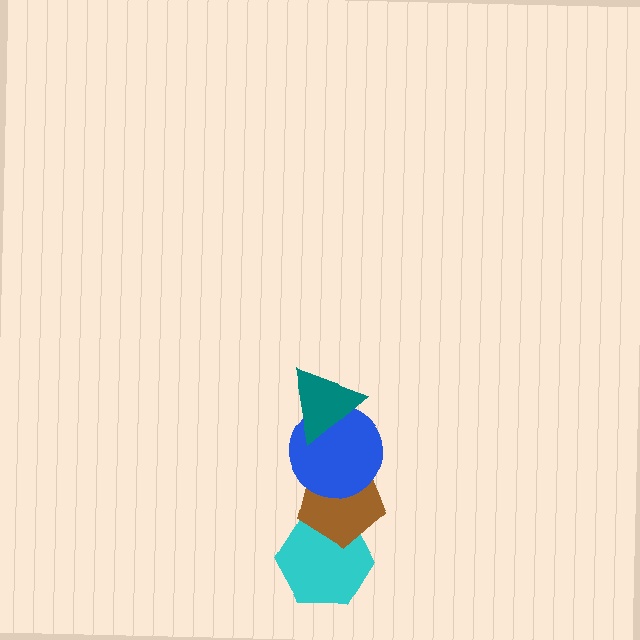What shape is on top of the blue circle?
The teal triangle is on top of the blue circle.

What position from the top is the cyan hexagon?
The cyan hexagon is 4th from the top.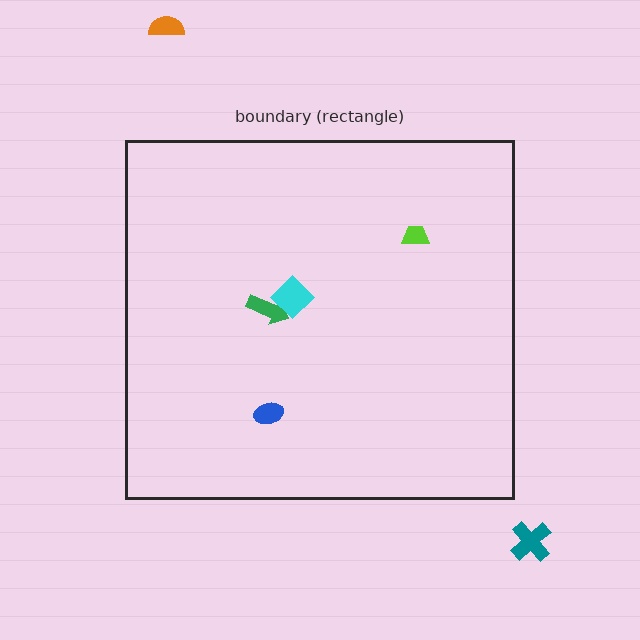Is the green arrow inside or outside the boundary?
Inside.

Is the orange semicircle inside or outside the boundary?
Outside.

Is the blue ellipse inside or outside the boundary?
Inside.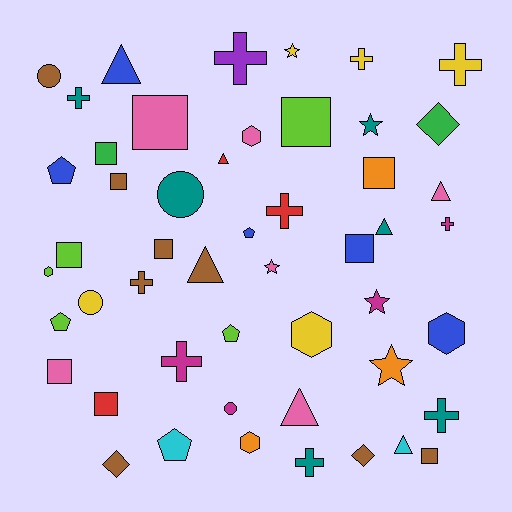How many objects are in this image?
There are 50 objects.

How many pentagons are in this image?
There are 5 pentagons.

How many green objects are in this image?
There are 2 green objects.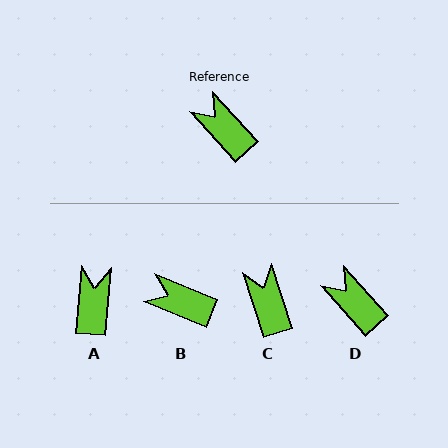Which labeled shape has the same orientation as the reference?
D.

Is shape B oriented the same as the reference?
No, it is off by about 26 degrees.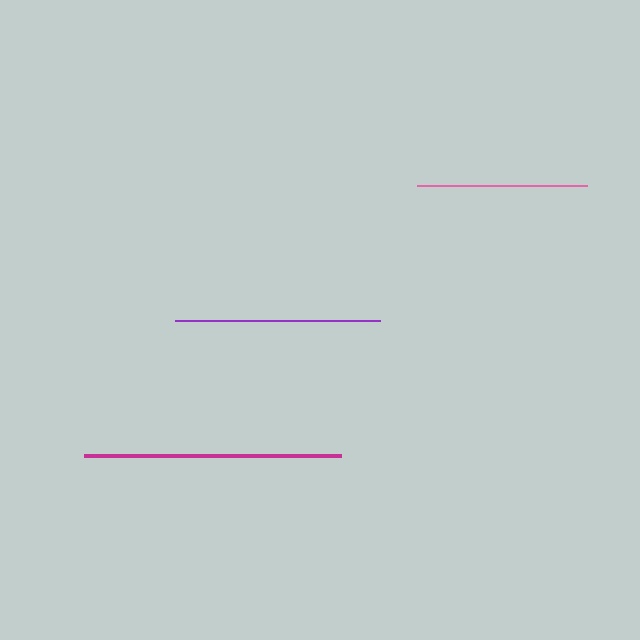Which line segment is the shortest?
The pink line is the shortest at approximately 170 pixels.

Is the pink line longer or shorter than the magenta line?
The magenta line is longer than the pink line.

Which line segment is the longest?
The magenta line is the longest at approximately 256 pixels.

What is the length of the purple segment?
The purple segment is approximately 205 pixels long.